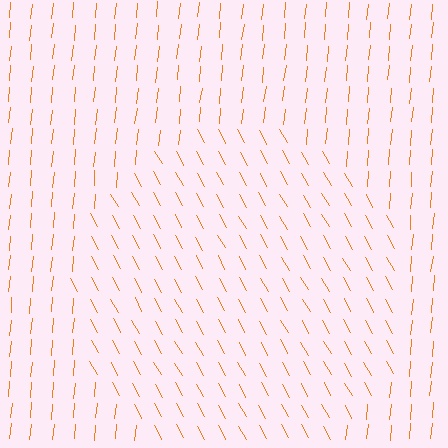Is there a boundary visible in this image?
Yes, there is a texture boundary formed by a change in line orientation.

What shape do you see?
I see a circle.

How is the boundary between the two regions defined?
The boundary is defined purely by a change in line orientation (approximately 34 degrees difference). All lines are the same color and thickness.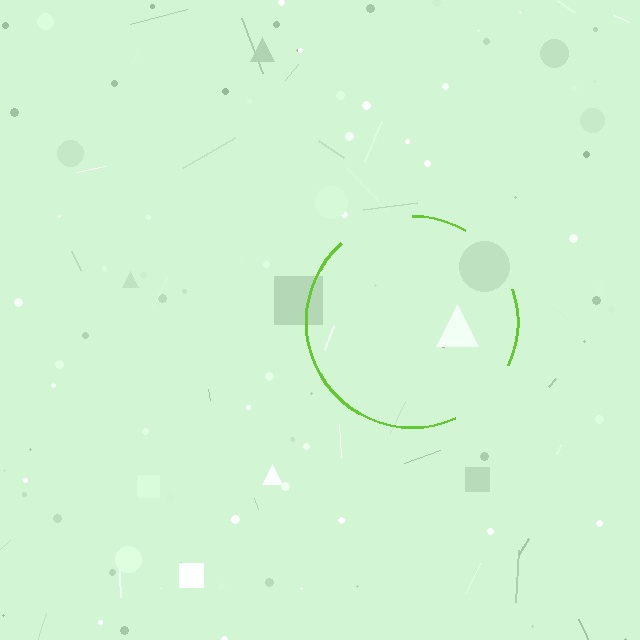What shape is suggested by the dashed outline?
The dashed outline suggests a circle.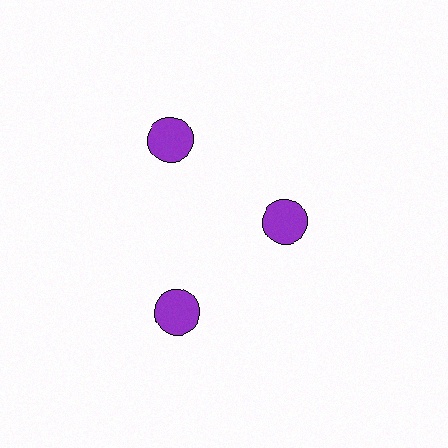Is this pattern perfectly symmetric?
No. The 3 purple circles are arranged in a ring, but one element near the 3 o'clock position is pulled inward toward the center, breaking the 3-fold rotational symmetry.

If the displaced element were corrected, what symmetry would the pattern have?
It would have 3-fold rotational symmetry — the pattern would map onto itself every 120 degrees.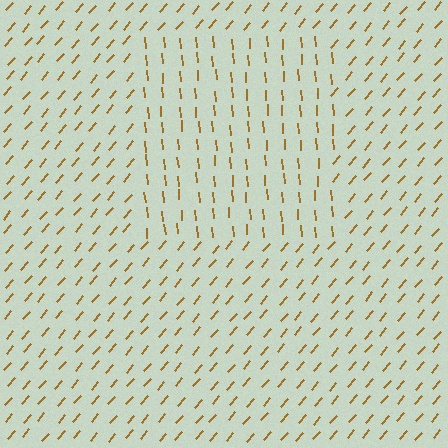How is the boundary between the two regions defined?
The boundary is defined purely by a change in line orientation (approximately 45 degrees difference). All lines are the same color and thickness.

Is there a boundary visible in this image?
Yes, there is a texture boundary formed by a change in line orientation.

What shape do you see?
I see a rectangle.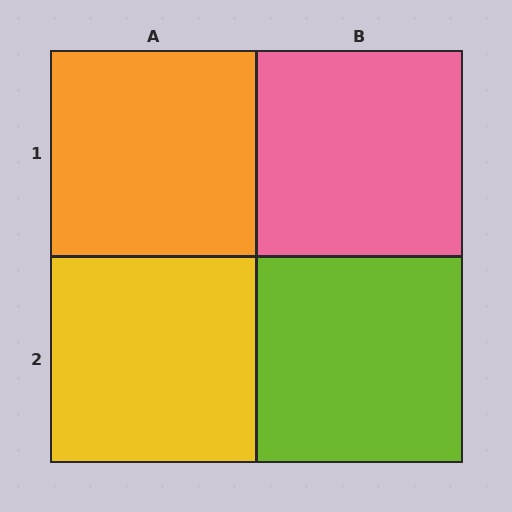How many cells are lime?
1 cell is lime.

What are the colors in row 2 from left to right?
Yellow, lime.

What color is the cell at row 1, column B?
Pink.